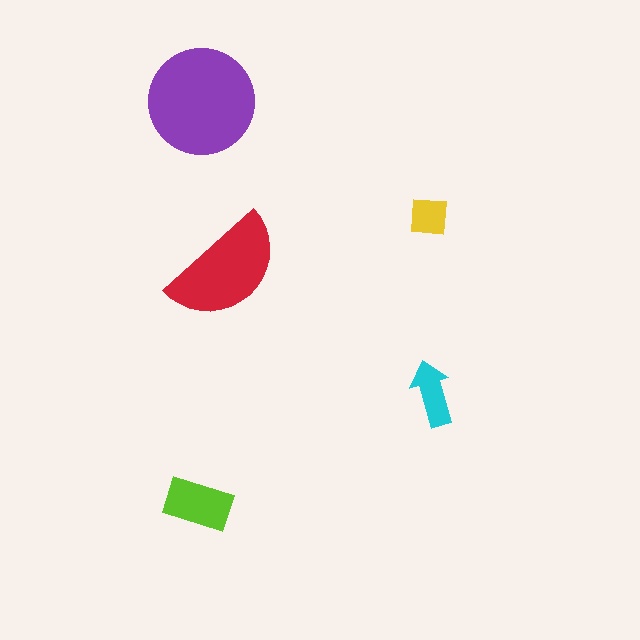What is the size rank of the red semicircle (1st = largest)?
2nd.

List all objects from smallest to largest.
The yellow square, the cyan arrow, the lime rectangle, the red semicircle, the purple circle.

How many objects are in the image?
There are 5 objects in the image.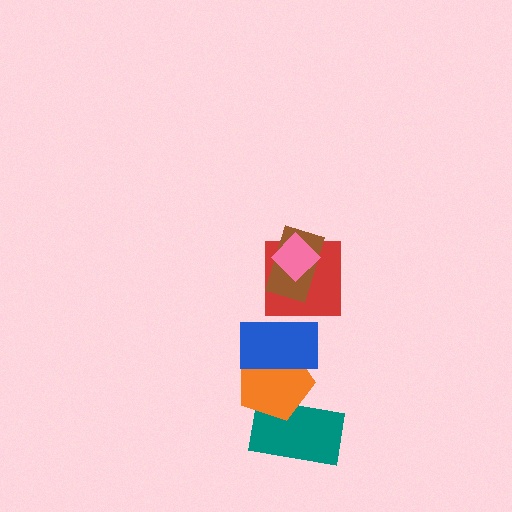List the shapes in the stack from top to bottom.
From top to bottom: the pink diamond, the brown rectangle, the red square, the blue rectangle, the orange pentagon, the teal rectangle.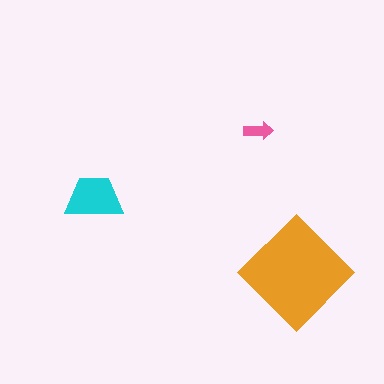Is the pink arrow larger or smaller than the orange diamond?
Smaller.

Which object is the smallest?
The pink arrow.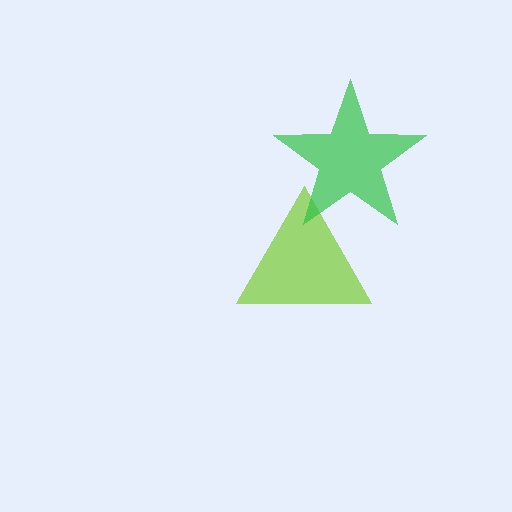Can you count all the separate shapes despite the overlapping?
Yes, there are 2 separate shapes.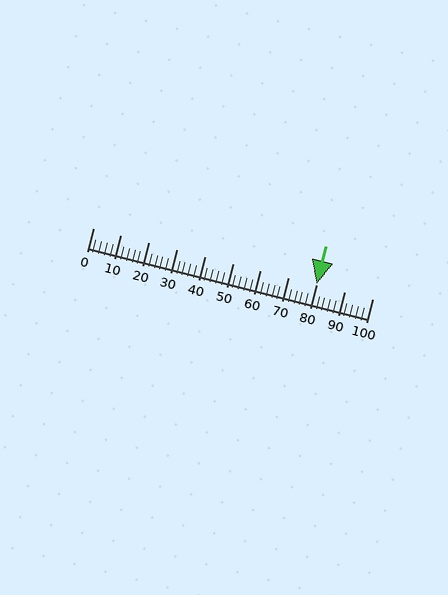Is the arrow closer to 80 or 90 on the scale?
The arrow is closer to 80.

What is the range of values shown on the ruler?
The ruler shows values from 0 to 100.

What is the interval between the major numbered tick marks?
The major tick marks are spaced 10 units apart.